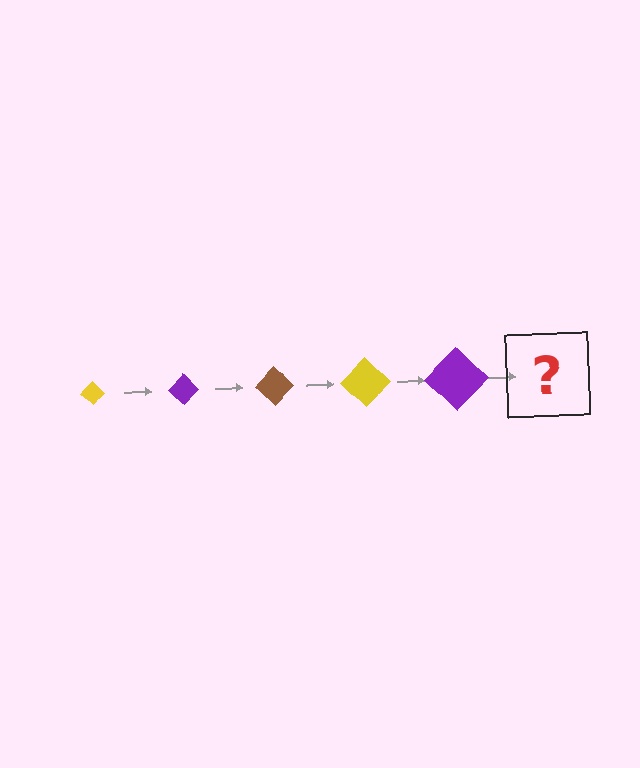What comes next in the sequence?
The next element should be a brown diamond, larger than the previous one.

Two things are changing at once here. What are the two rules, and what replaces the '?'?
The two rules are that the diamond grows larger each step and the color cycles through yellow, purple, and brown. The '?' should be a brown diamond, larger than the previous one.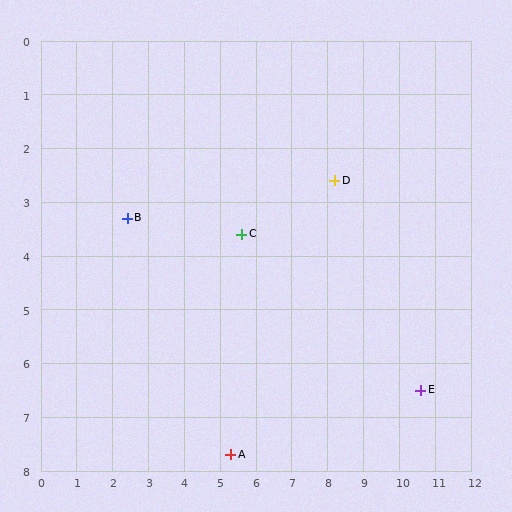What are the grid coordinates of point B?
Point B is at approximately (2.4, 3.3).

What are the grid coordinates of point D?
Point D is at approximately (8.2, 2.6).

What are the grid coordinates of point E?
Point E is at approximately (10.6, 6.5).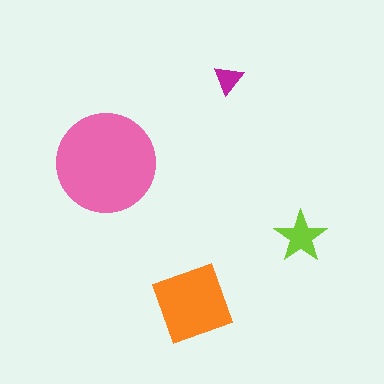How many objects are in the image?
There are 4 objects in the image.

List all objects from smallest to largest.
The magenta triangle, the lime star, the orange square, the pink circle.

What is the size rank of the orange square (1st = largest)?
2nd.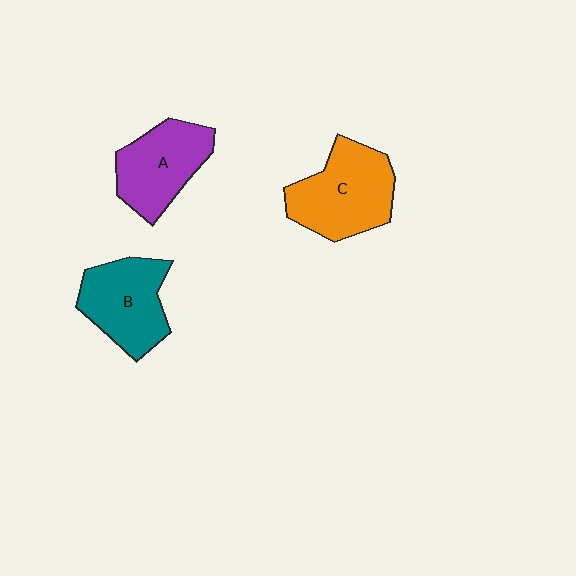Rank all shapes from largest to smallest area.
From largest to smallest: C (orange), B (teal), A (purple).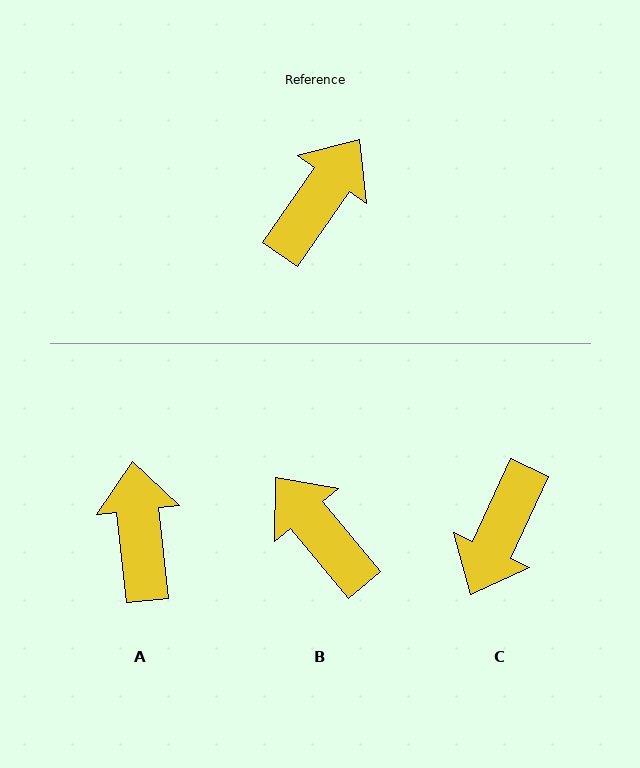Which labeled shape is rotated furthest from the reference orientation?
C, about 170 degrees away.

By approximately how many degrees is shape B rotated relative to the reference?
Approximately 74 degrees counter-clockwise.